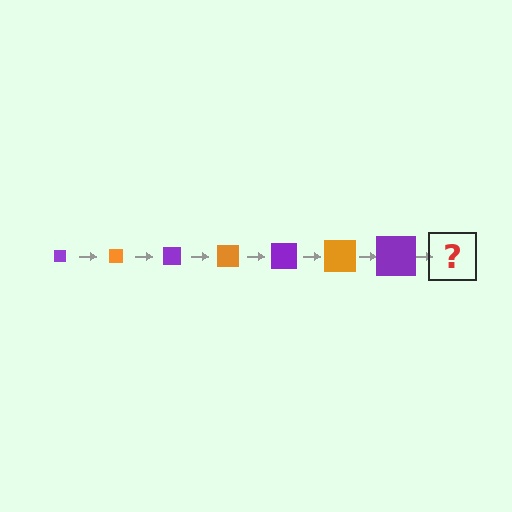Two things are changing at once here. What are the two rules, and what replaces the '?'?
The two rules are that the square grows larger each step and the color cycles through purple and orange. The '?' should be an orange square, larger than the previous one.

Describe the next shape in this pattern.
It should be an orange square, larger than the previous one.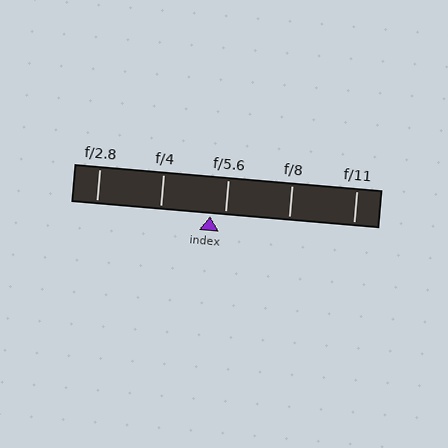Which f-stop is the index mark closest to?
The index mark is closest to f/5.6.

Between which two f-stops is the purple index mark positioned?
The index mark is between f/4 and f/5.6.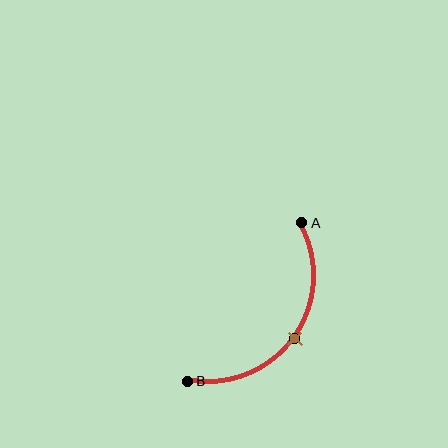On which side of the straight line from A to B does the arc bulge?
The arc bulges below and to the right of the straight line connecting A and B.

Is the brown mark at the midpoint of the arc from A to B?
Yes. The brown mark lies on the arc at equal arc-length from both A and B — it is the arc midpoint.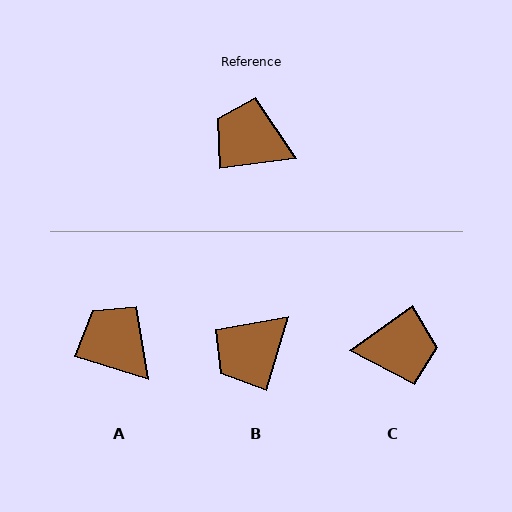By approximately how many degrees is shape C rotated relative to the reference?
Approximately 152 degrees clockwise.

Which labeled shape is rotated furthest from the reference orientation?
C, about 152 degrees away.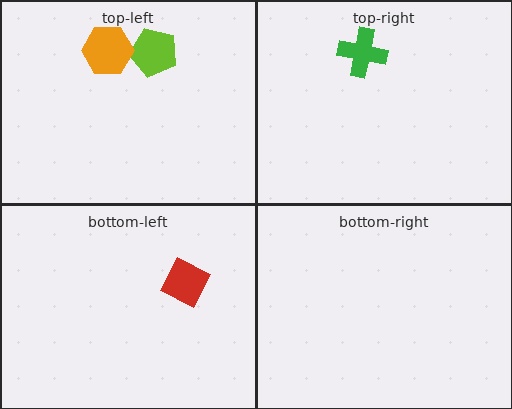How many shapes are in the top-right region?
1.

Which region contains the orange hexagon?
The top-left region.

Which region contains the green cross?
The top-right region.